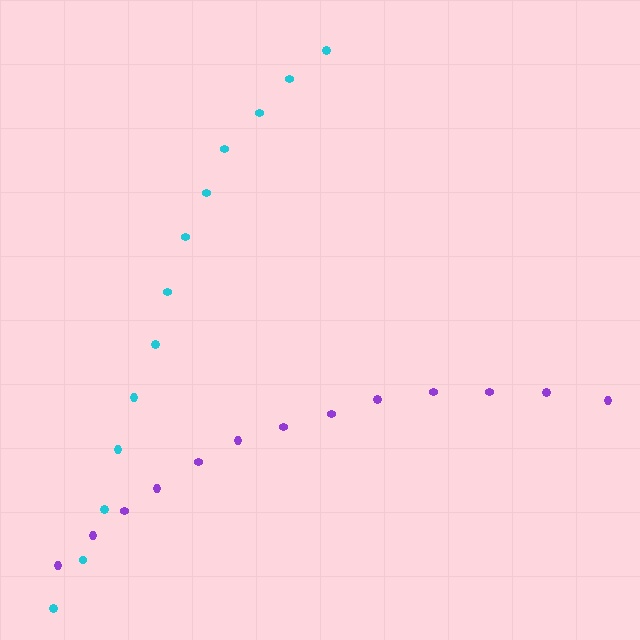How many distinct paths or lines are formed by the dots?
There are 2 distinct paths.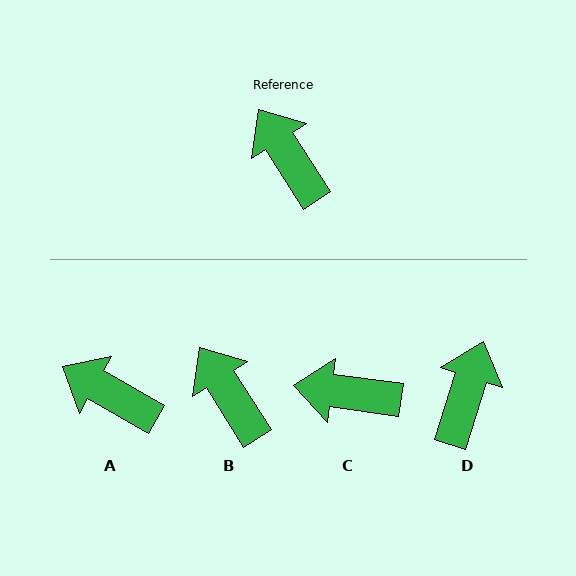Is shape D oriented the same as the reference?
No, it is off by about 50 degrees.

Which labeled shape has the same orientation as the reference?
B.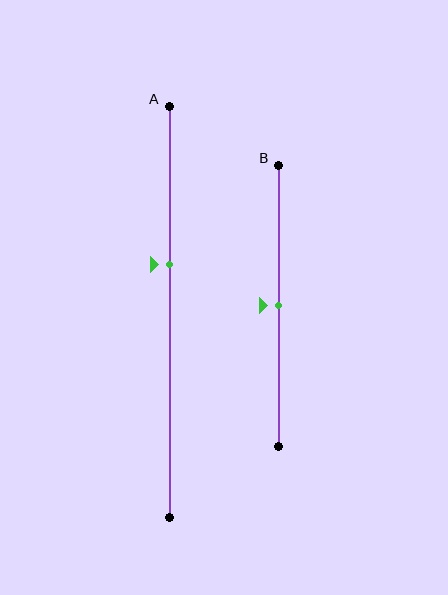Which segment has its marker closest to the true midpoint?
Segment B has its marker closest to the true midpoint.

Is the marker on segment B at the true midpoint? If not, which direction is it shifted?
Yes, the marker on segment B is at the true midpoint.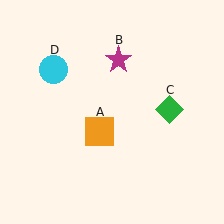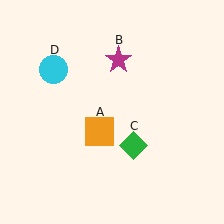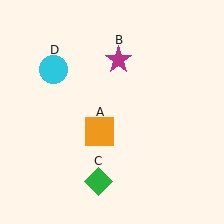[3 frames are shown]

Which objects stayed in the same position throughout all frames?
Orange square (object A) and magenta star (object B) and cyan circle (object D) remained stationary.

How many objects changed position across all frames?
1 object changed position: green diamond (object C).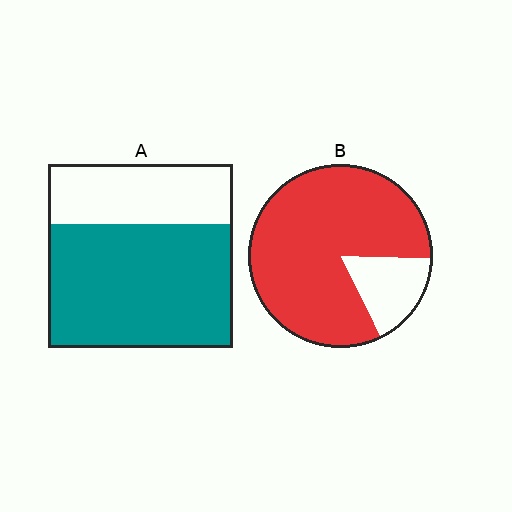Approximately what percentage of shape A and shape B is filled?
A is approximately 65% and B is approximately 85%.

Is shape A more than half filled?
Yes.